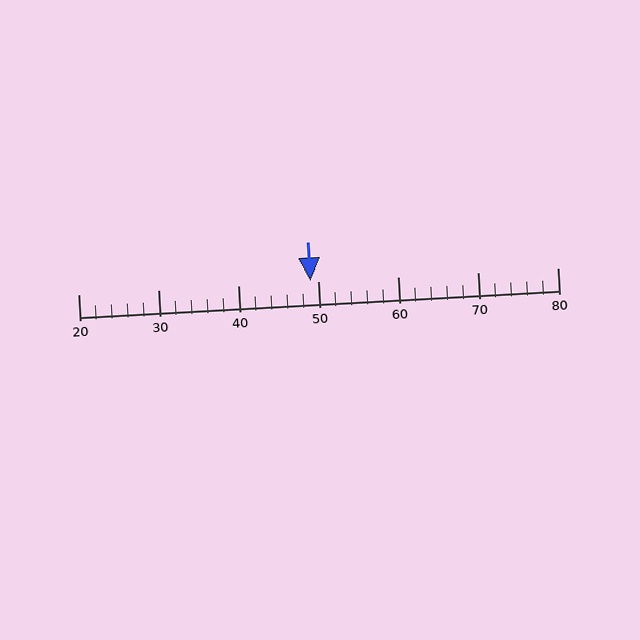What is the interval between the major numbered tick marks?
The major tick marks are spaced 10 units apart.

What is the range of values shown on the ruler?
The ruler shows values from 20 to 80.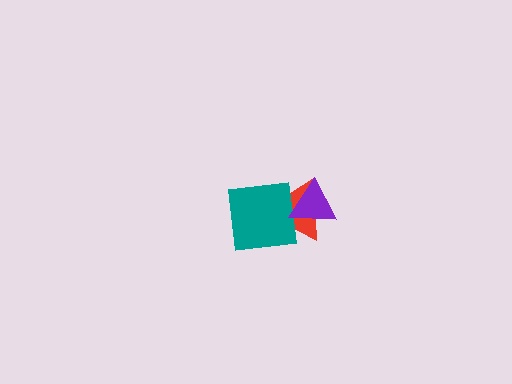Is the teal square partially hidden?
Yes, it is partially covered by another shape.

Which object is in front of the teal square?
The purple triangle is in front of the teal square.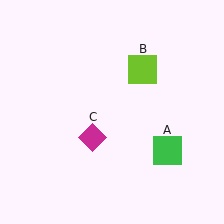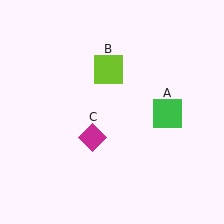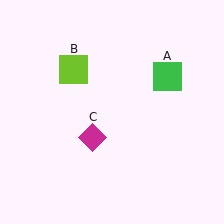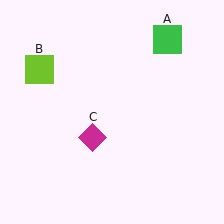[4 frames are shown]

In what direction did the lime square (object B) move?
The lime square (object B) moved left.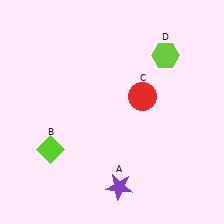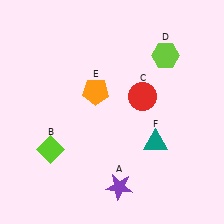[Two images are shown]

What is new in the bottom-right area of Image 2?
A teal triangle (F) was added in the bottom-right area of Image 2.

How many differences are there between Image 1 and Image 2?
There are 2 differences between the two images.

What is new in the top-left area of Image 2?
An orange pentagon (E) was added in the top-left area of Image 2.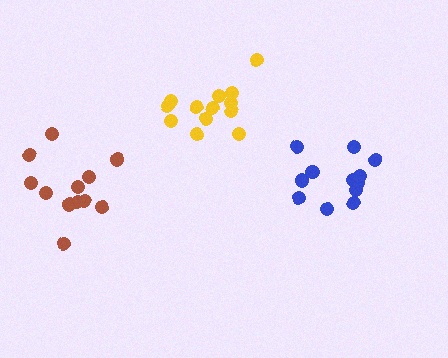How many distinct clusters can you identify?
There are 3 distinct clusters.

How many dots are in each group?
Group 1: 12 dots, Group 2: 13 dots, Group 3: 12 dots (37 total).